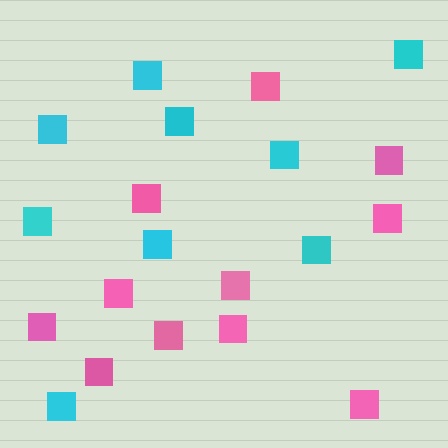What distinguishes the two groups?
There are 2 groups: one group of pink squares (11) and one group of cyan squares (9).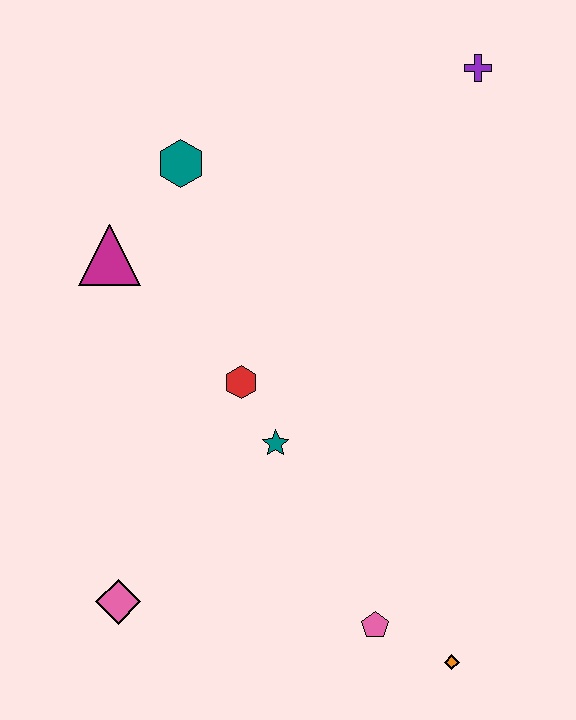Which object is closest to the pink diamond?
The teal star is closest to the pink diamond.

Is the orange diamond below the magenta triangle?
Yes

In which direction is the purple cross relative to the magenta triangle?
The purple cross is to the right of the magenta triangle.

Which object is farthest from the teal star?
The purple cross is farthest from the teal star.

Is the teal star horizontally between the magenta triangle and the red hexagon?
No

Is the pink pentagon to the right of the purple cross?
No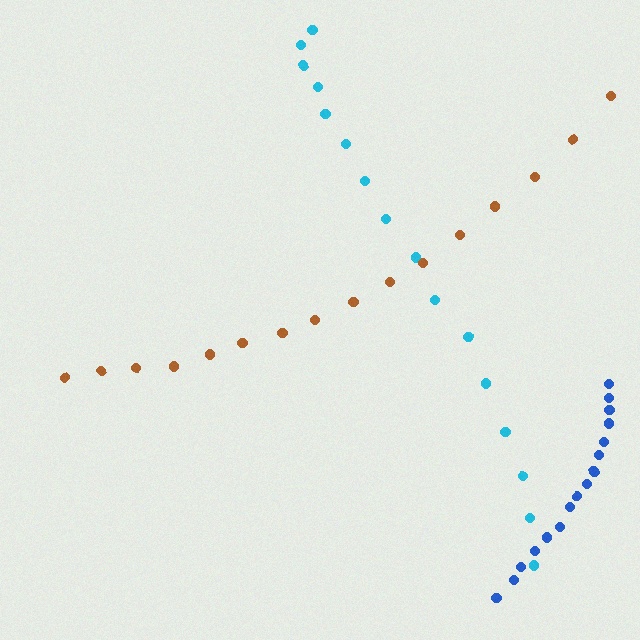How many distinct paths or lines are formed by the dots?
There are 3 distinct paths.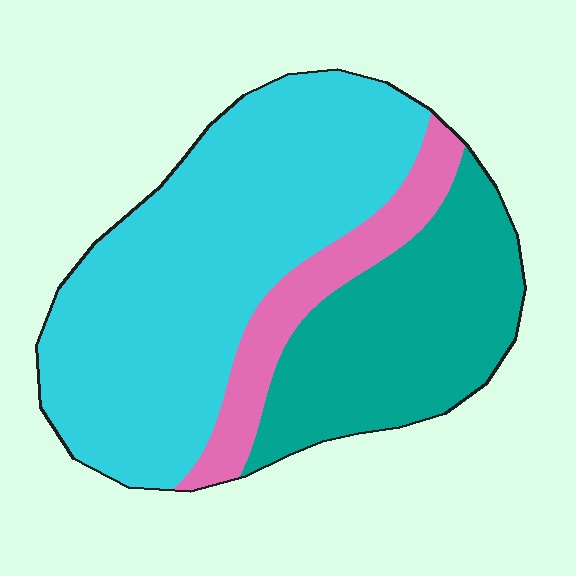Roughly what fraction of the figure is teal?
Teal covers about 30% of the figure.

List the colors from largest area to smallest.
From largest to smallest: cyan, teal, pink.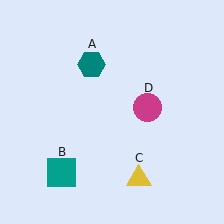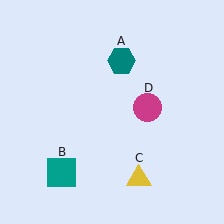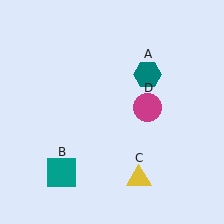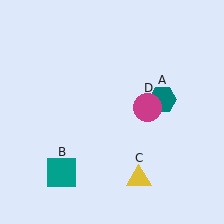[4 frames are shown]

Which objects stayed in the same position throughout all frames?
Teal square (object B) and yellow triangle (object C) and magenta circle (object D) remained stationary.